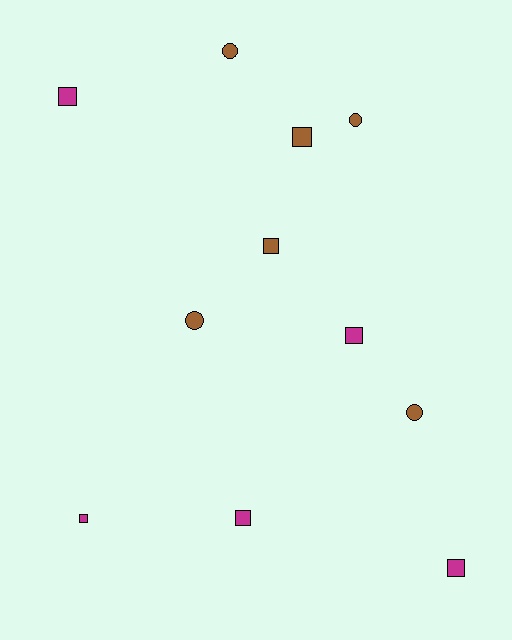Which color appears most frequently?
Brown, with 6 objects.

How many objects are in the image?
There are 11 objects.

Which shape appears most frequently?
Square, with 7 objects.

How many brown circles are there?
There are 4 brown circles.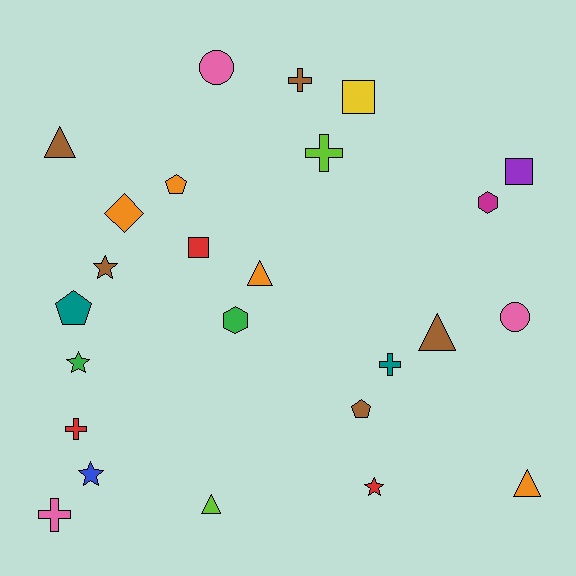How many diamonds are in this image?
There is 1 diamond.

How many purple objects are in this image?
There is 1 purple object.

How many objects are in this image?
There are 25 objects.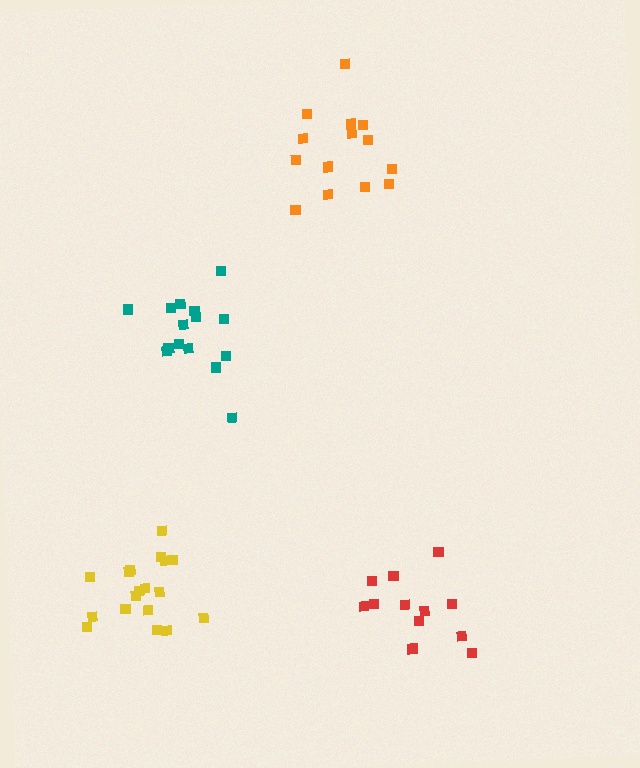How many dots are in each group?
Group 1: 18 dots, Group 2: 14 dots, Group 3: 12 dots, Group 4: 15 dots (59 total).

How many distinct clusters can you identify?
There are 4 distinct clusters.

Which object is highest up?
The orange cluster is topmost.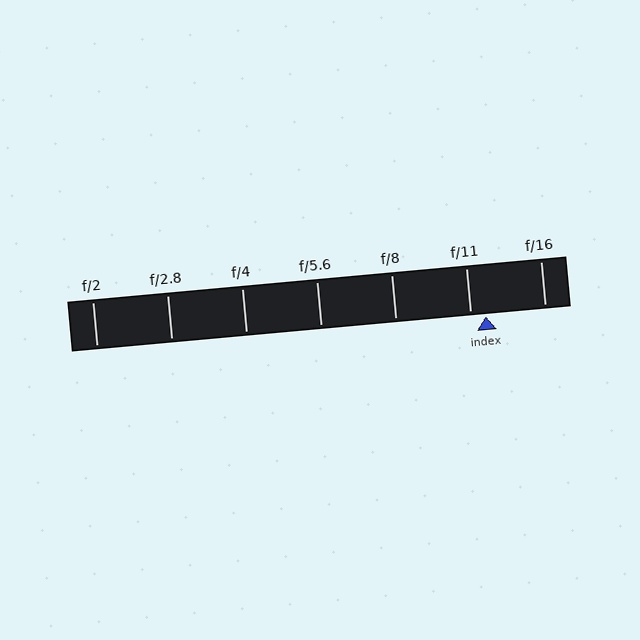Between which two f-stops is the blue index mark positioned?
The index mark is between f/11 and f/16.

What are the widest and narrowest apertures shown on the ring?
The widest aperture shown is f/2 and the narrowest is f/16.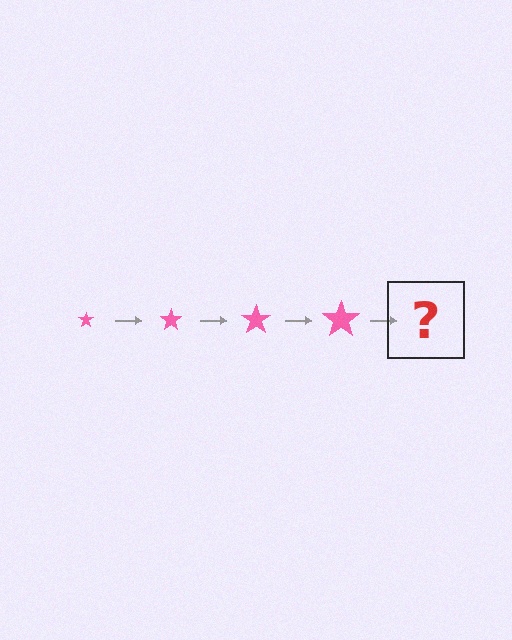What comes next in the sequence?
The next element should be a pink star, larger than the previous one.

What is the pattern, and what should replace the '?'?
The pattern is that the star gets progressively larger each step. The '?' should be a pink star, larger than the previous one.